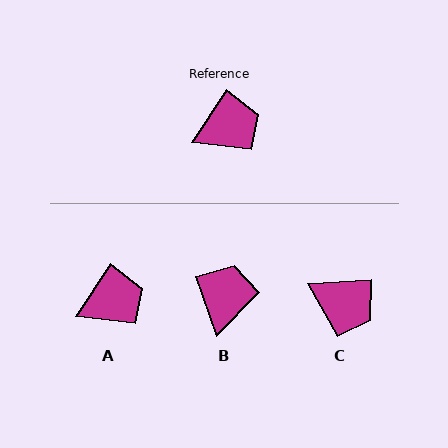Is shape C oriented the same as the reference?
No, it is off by about 53 degrees.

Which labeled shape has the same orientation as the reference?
A.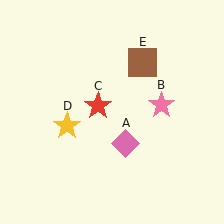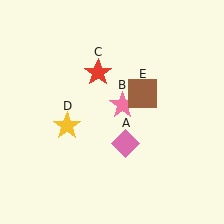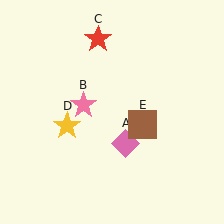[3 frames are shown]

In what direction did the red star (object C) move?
The red star (object C) moved up.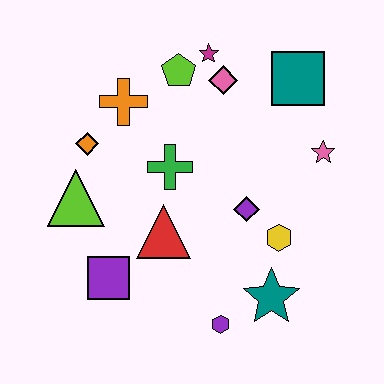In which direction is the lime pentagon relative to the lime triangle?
The lime pentagon is above the lime triangle.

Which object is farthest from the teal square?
The purple square is farthest from the teal square.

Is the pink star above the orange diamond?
No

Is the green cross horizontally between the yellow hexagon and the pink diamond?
No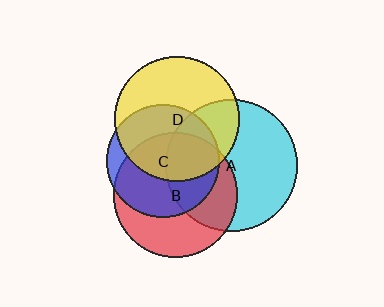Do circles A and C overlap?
Yes.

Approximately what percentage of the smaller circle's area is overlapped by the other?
Approximately 40%.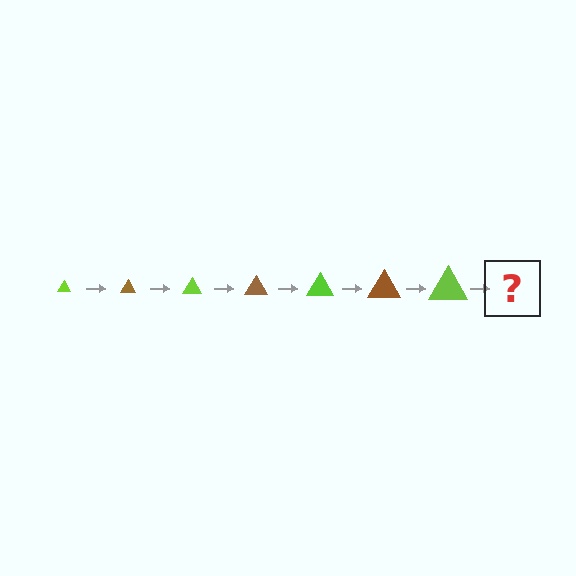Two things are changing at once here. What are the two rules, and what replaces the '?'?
The two rules are that the triangle grows larger each step and the color cycles through lime and brown. The '?' should be a brown triangle, larger than the previous one.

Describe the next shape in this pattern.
It should be a brown triangle, larger than the previous one.